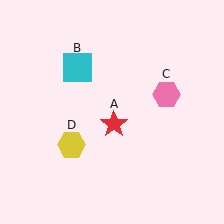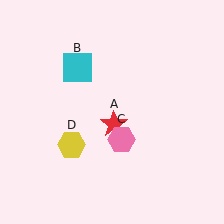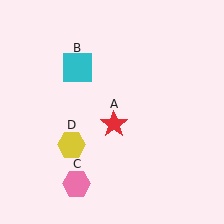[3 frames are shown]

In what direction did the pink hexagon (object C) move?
The pink hexagon (object C) moved down and to the left.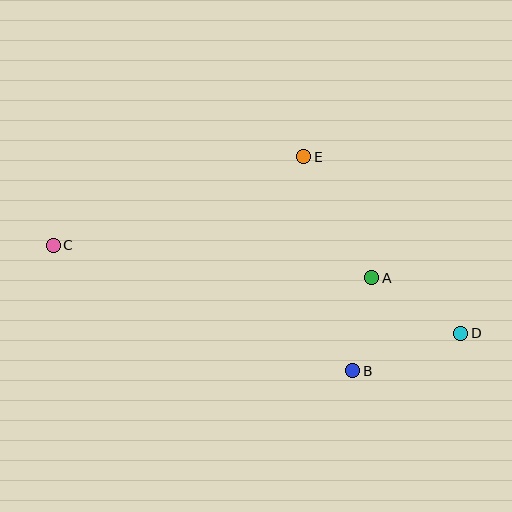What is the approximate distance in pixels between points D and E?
The distance between D and E is approximately 236 pixels.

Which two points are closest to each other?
Points A and B are closest to each other.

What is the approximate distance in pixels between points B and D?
The distance between B and D is approximately 115 pixels.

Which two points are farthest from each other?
Points C and D are farthest from each other.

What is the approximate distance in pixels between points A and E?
The distance between A and E is approximately 139 pixels.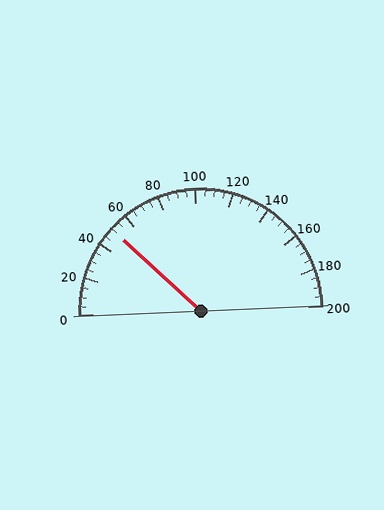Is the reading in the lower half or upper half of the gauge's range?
The reading is in the lower half of the range (0 to 200).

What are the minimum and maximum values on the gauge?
The gauge ranges from 0 to 200.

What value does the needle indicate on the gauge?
The needle indicates approximately 50.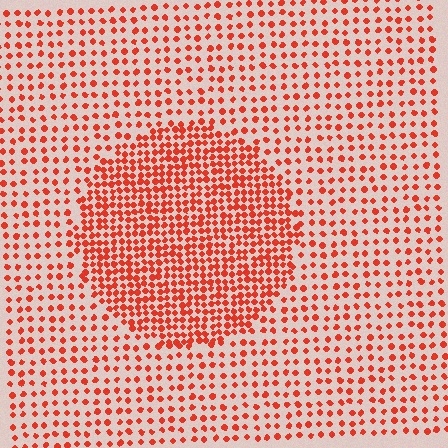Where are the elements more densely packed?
The elements are more densely packed inside the circle boundary.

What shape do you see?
I see a circle.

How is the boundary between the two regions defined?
The boundary is defined by a change in element density (approximately 2.1x ratio). All elements are the same color, size, and shape.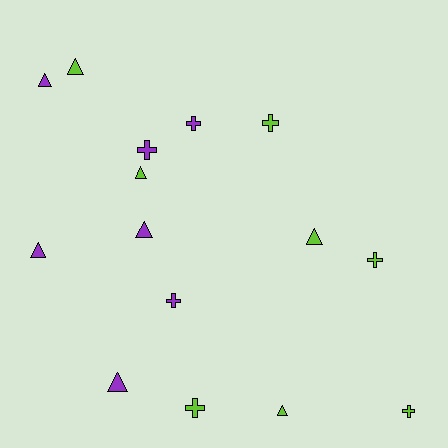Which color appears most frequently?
Lime, with 8 objects.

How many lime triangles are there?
There are 4 lime triangles.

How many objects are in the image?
There are 15 objects.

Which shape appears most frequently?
Triangle, with 8 objects.